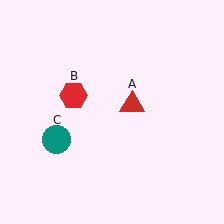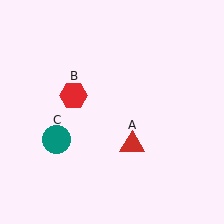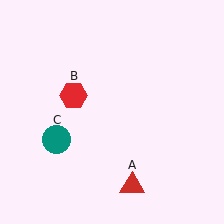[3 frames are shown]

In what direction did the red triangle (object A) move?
The red triangle (object A) moved down.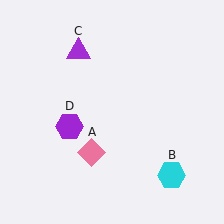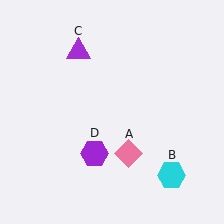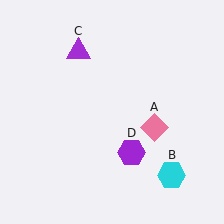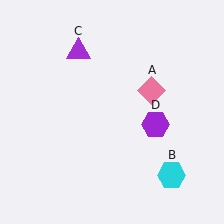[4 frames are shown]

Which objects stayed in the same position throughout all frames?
Cyan hexagon (object B) and purple triangle (object C) remained stationary.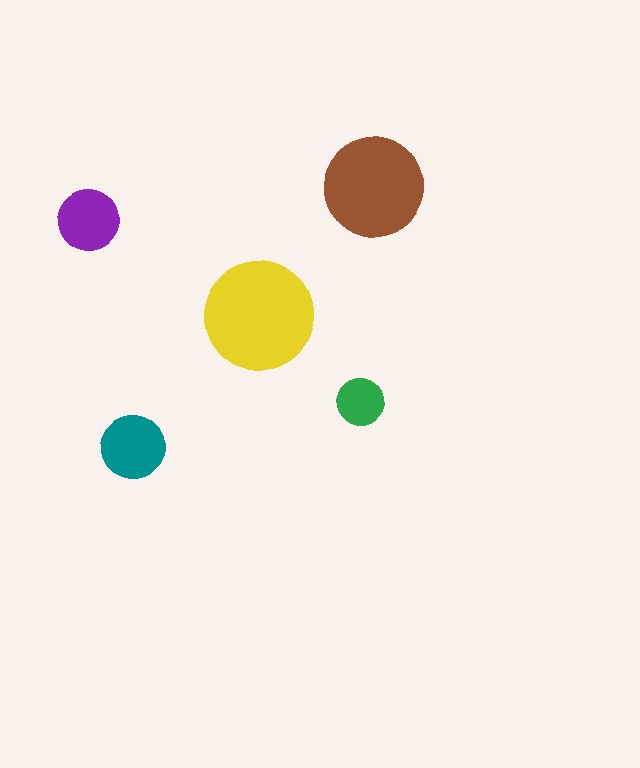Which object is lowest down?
The teal circle is bottommost.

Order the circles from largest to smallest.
the yellow one, the brown one, the teal one, the purple one, the green one.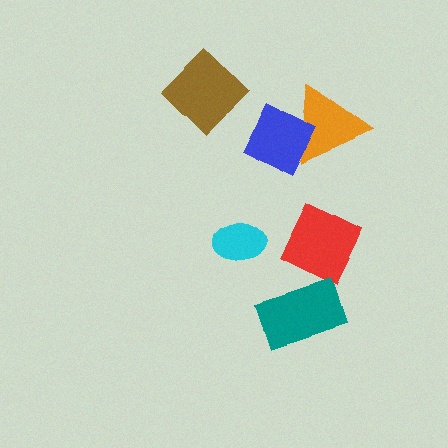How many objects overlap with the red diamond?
1 object overlaps with the red diamond.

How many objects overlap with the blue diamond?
1 object overlaps with the blue diamond.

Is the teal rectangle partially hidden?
No, no other shape covers it.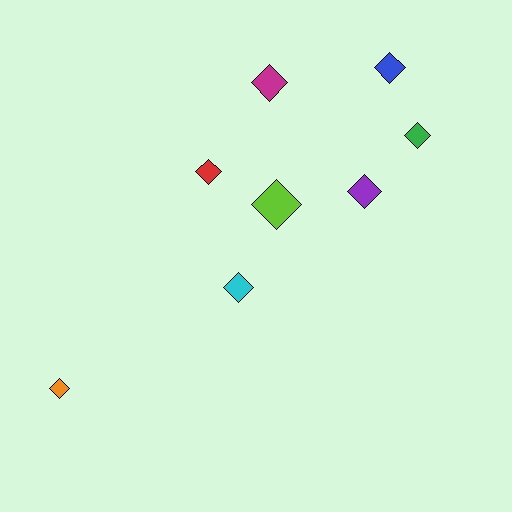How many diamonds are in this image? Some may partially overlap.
There are 8 diamonds.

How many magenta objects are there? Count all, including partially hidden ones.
There is 1 magenta object.